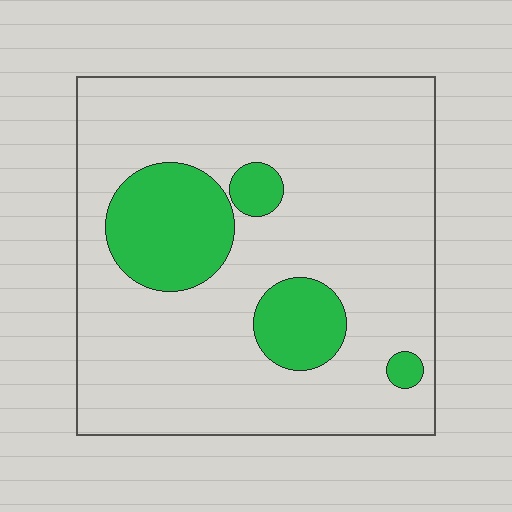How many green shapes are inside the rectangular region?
4.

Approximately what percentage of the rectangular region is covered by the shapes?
Approximately 20%.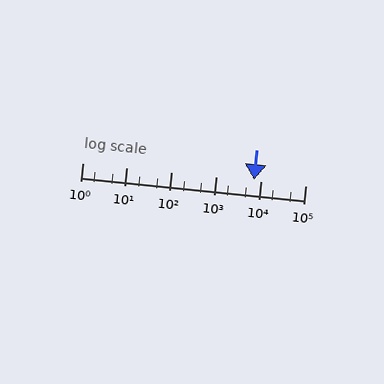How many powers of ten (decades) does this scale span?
The scale spans 5 decades, from 1 to 100000.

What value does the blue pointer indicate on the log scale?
The pointer indicates approximately 7100.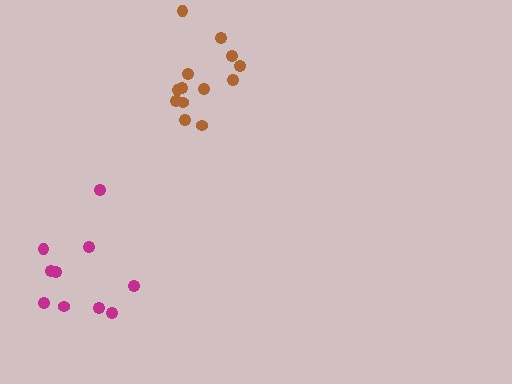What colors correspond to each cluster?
The clusters are colored: magenta, brown.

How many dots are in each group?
Group 1: 10 dots, Group 2: 13 dots (23 total).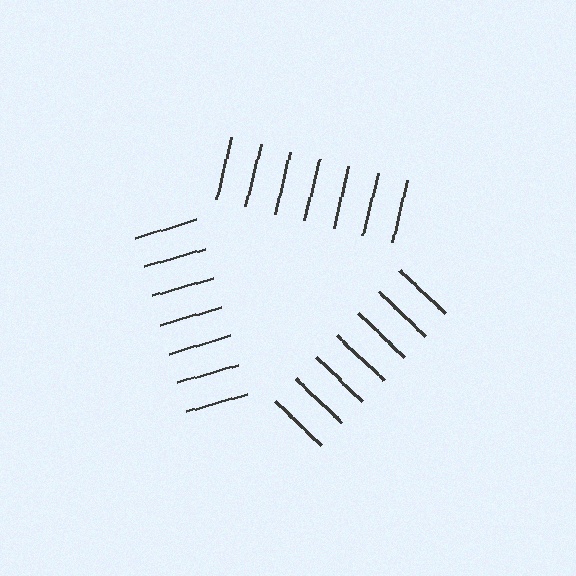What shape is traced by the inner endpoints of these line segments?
An illusory triangle — the line segments terminate on its edges but no continuous stroke is drawn.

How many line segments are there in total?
21 — 7 along each of the 3 edges.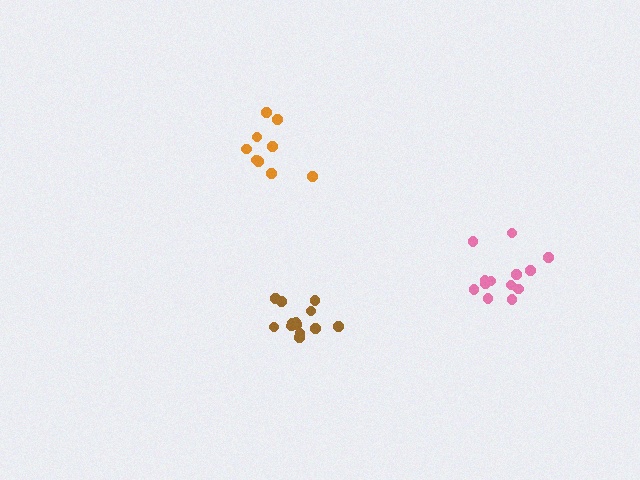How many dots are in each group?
Group 1: 13 dots, Group 2: 9 dots, Group 3: 13 dots (35 total).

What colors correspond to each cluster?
The clusters are colored: pink, orange, brown.